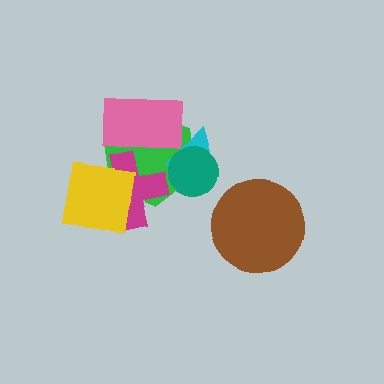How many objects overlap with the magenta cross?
3 objects overlap with the magenta cross.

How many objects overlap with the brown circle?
0 objects overlap with the brown circle.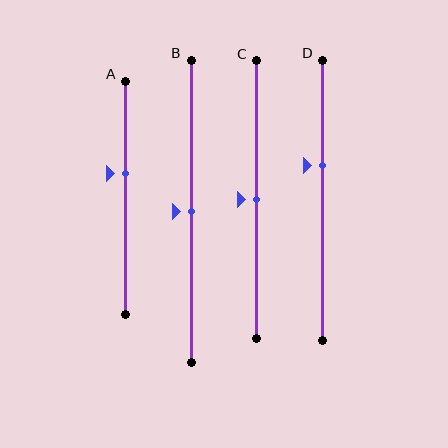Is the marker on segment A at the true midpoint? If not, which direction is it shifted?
No, the marker on segment A is shifted upward by about 11% of the segment length.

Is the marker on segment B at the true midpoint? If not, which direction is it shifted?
Yes, the marker on segment B is at the true midpoint.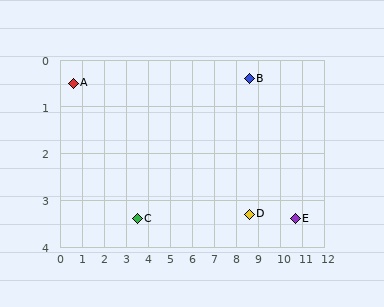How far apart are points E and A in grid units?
Points E and A are about 10.5 grid units apart.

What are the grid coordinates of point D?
Point D is at approximately (8.6, 3.3).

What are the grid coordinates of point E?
Point E is at approximately (10.7, 3.4).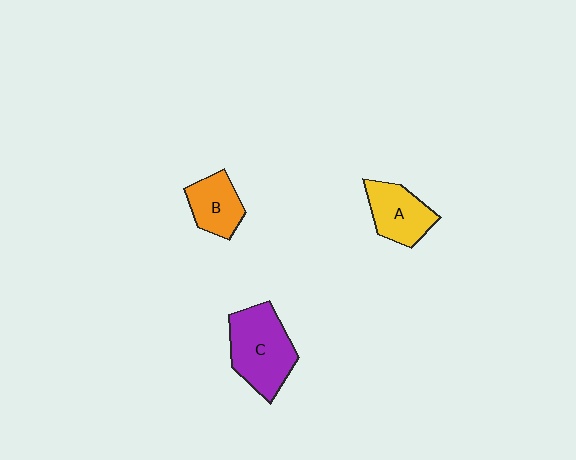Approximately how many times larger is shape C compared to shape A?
Approximately 1.5 times.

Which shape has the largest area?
Shape C (purple).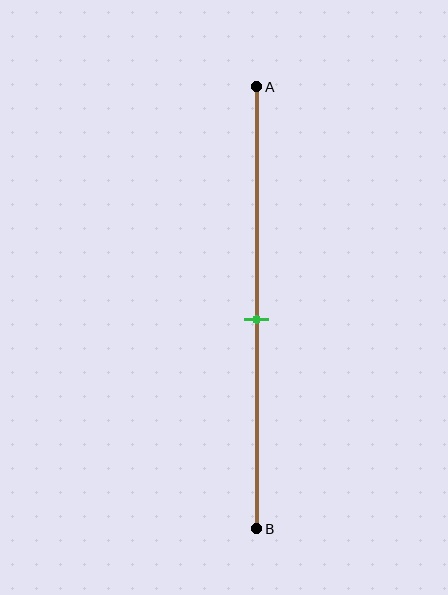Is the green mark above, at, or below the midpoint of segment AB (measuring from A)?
The green mark is approximately at the midpoint of segment AB.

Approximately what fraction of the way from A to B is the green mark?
The green mark is approximately 55% of the way from A to B.